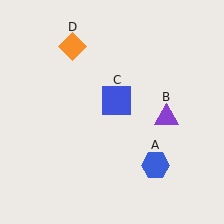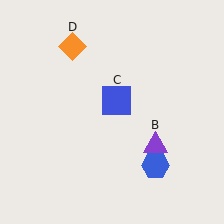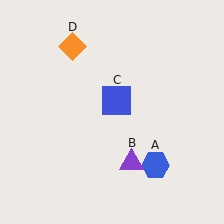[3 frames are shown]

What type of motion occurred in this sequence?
The purple triangle (object B) rotated clockwise around the center of the scene.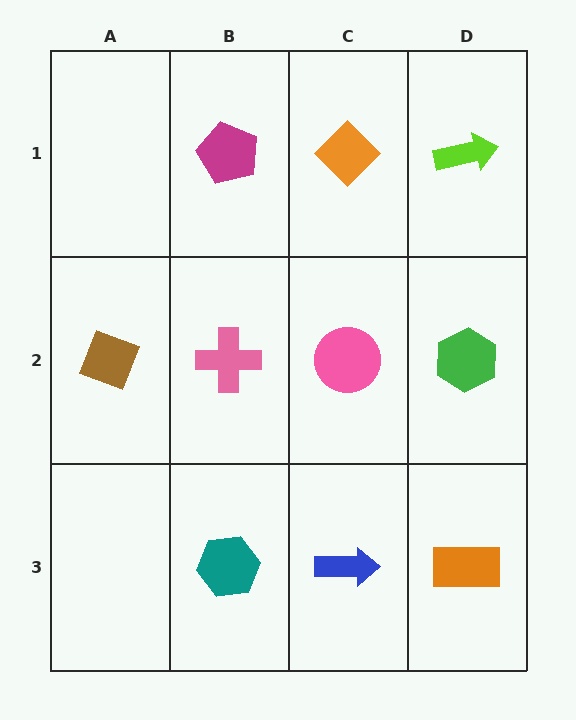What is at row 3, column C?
A blue arrow.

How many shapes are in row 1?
3 shapes.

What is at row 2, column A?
A brown diamond.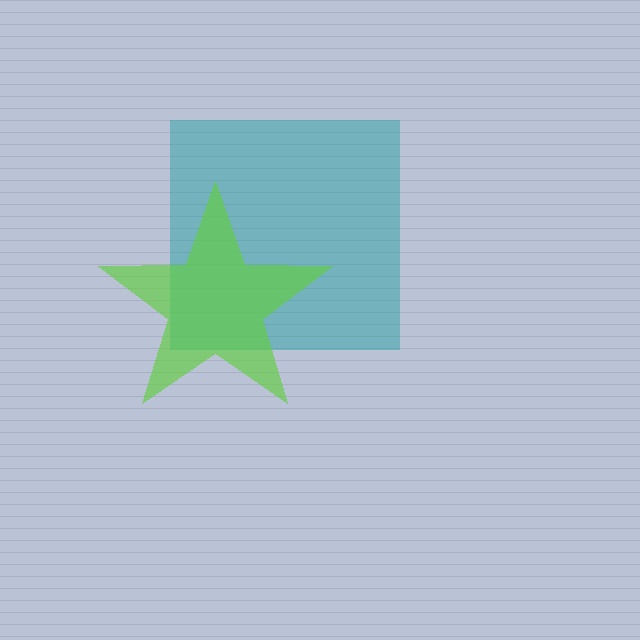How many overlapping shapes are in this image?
There are 2 overlapping shapes in the image.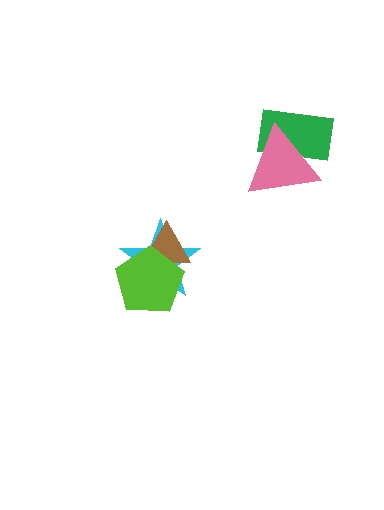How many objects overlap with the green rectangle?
1 object overlaps with the green rectangle.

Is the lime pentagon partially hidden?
No, no other shape covers it.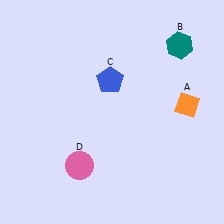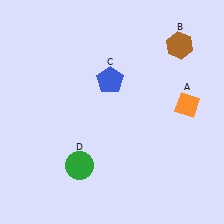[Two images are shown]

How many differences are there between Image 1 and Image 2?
There are 2 differences between the two images.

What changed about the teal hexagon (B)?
In Image 1, B is teal. In Image 2, it changed to brown.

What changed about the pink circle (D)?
In Image 1, D is pink. In Image 2, it changed to green.